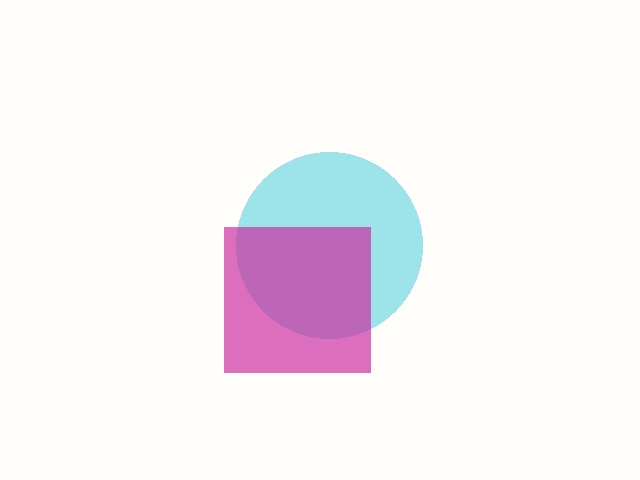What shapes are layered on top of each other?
The layered shapes are: a cyan circle, a magenta square.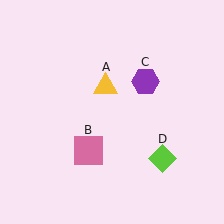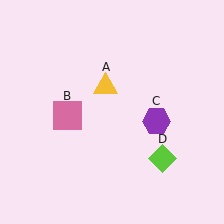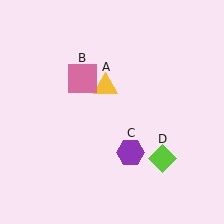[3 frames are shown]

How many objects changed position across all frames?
2 objects changed position: pink square (object B), purple hexagon (object C).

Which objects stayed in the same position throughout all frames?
Yellow triangle (object A) and lime diamond (object D) remained stationary.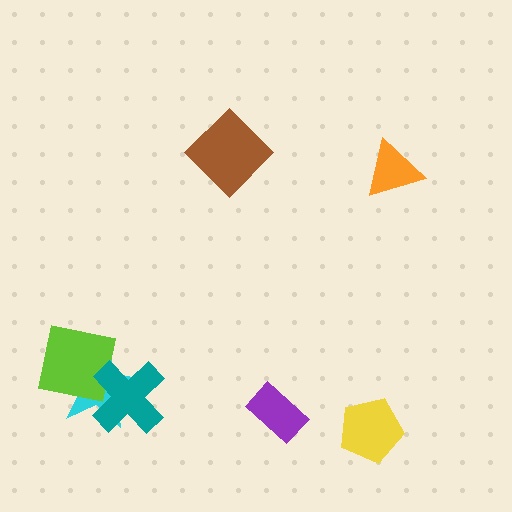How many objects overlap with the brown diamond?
0 objects overlap with the brown diamond.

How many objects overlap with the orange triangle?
0 objects overlap with the orange triangle.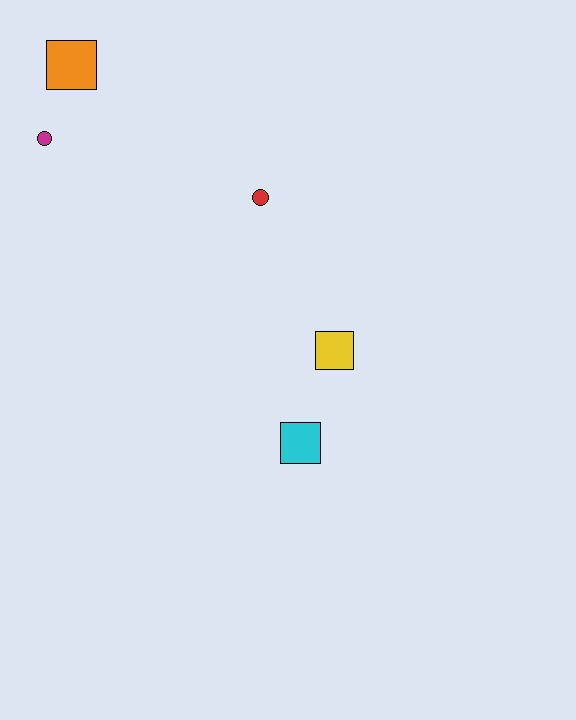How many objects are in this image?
There are 5 objects.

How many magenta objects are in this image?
There is 1 magenta object.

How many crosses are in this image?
There are no crosses.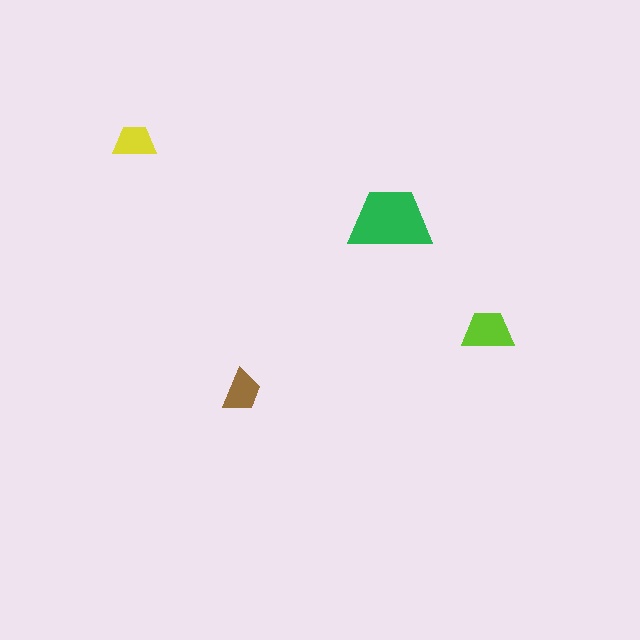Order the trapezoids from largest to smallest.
the green one, the lime one, the brown one, the yellow one.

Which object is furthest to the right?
The lime trapezoid is rightmost.